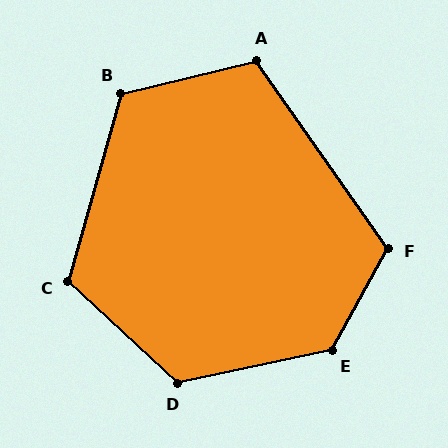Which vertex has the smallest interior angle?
A, at approximately 112 degrees.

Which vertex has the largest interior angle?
E, at approximately 131 degrees.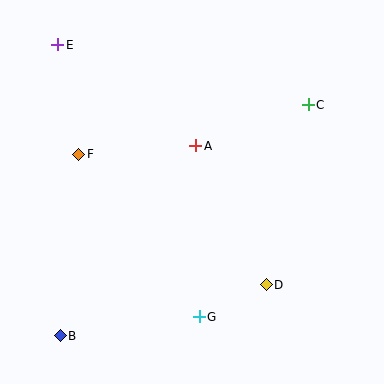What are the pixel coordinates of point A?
Point A is at (196, 146).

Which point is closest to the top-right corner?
Point C is closest to the top-right corner.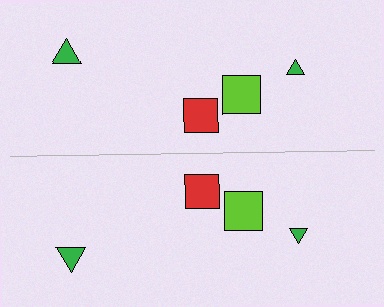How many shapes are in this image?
There are 8 shapes in this image.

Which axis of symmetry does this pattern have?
The pattern has a horizontal axis of symmetry running through the center of the image.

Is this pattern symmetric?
Yes, this pattern has bilateral (reflection) symmetry.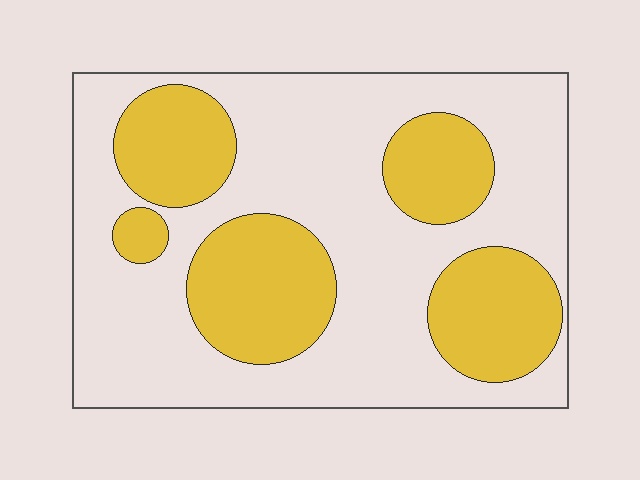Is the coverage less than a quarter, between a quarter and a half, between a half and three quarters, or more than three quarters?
Between a quarter and a half.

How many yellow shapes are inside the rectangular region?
5.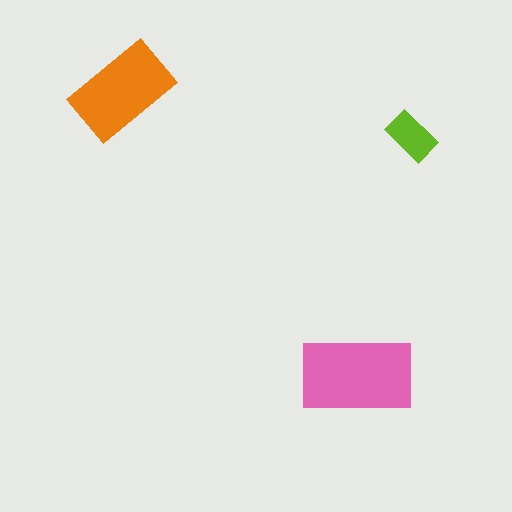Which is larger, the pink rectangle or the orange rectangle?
The pink one.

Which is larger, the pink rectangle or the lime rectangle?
The pink one.